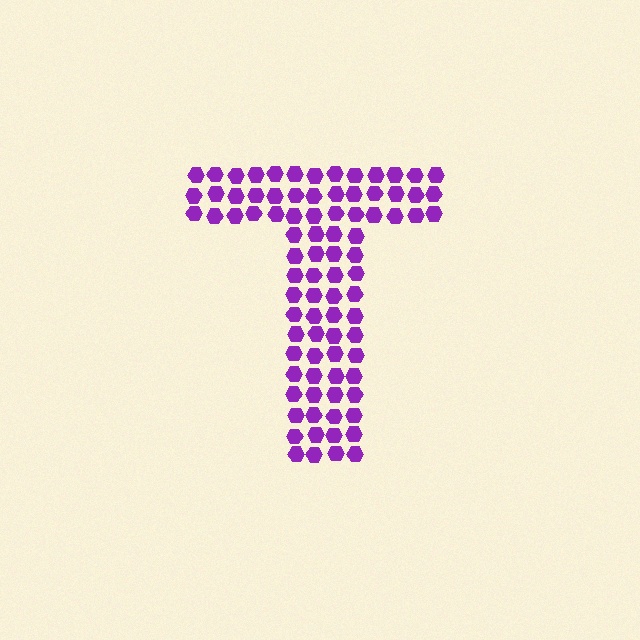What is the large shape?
The large shape is the letter T.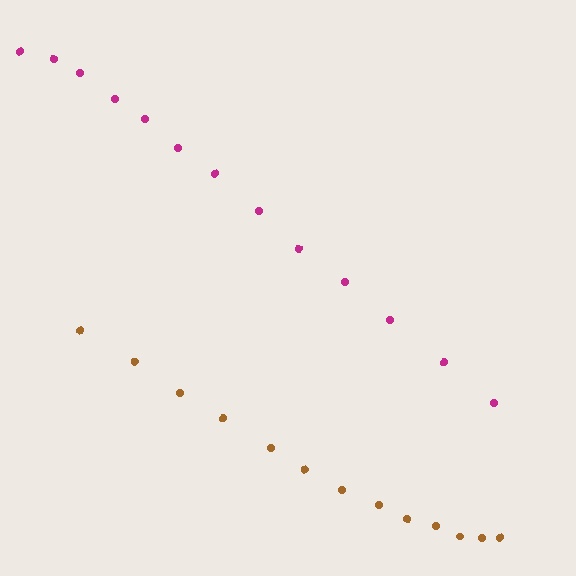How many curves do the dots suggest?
There are 2 distinct paths.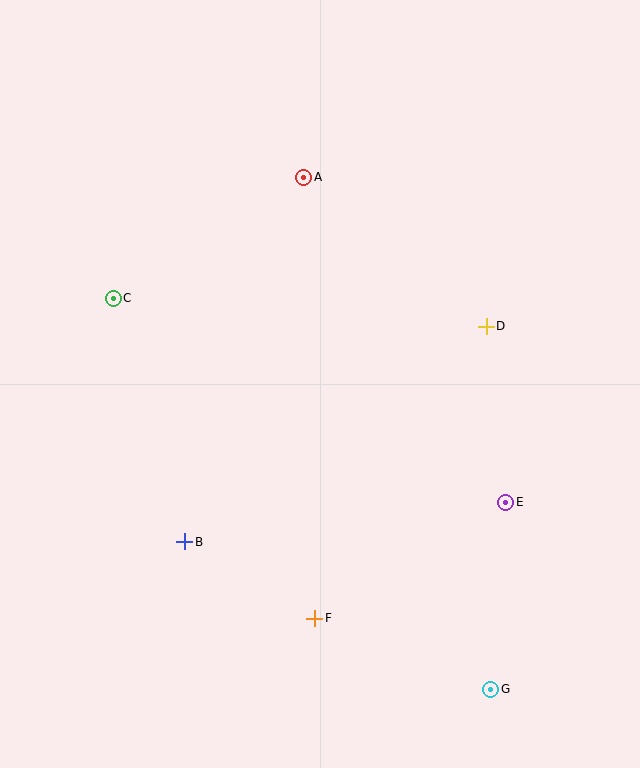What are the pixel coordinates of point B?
Point B is at (185, 542).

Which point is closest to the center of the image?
Point D at (486, 326) is closest to the center.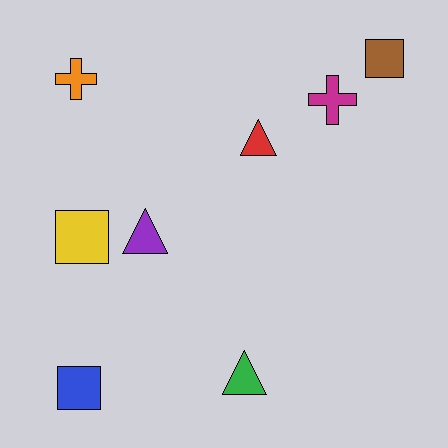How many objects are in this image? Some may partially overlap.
There are 8 objects.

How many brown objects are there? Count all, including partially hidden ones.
There is 1 brown object.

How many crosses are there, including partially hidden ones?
There are 2 crosses.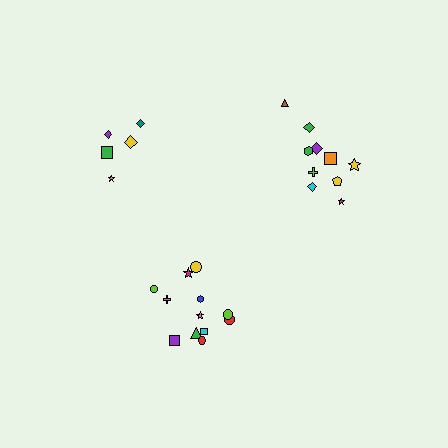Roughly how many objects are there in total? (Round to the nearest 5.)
Roughly 25 objects in total.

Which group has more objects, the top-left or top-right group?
The top-right group.